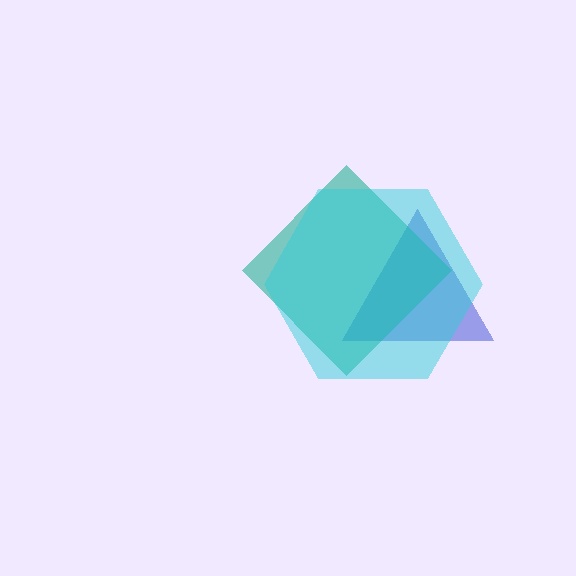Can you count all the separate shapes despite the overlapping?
Yes, there are 3 separate shapes.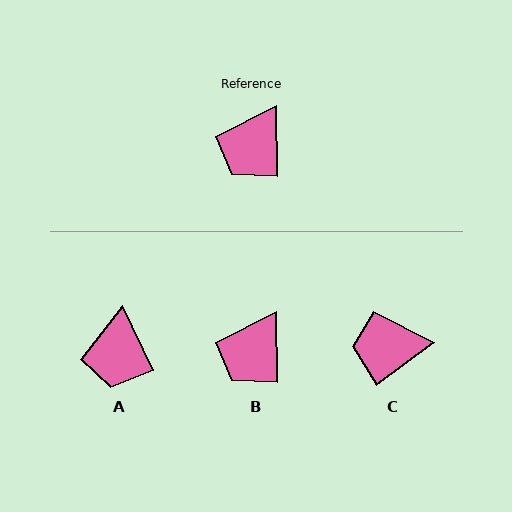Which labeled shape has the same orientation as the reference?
B.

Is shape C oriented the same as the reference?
No, it is off by about 55 degrees.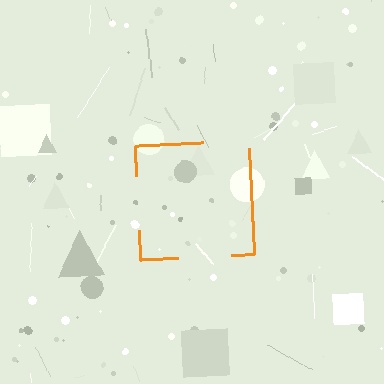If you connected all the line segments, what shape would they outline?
They would outline a square.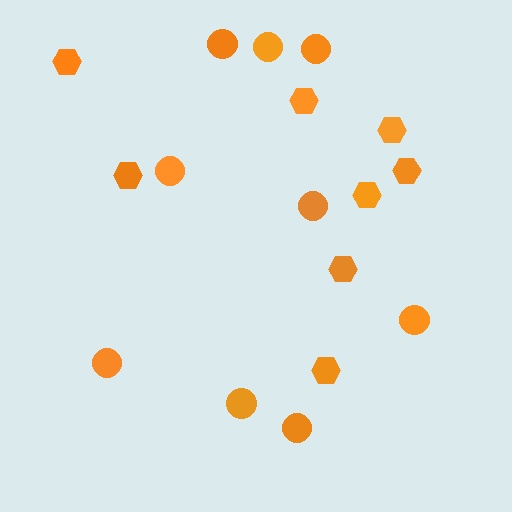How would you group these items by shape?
There are 2 groups: one group of hexagons (8) and one group of circles (9).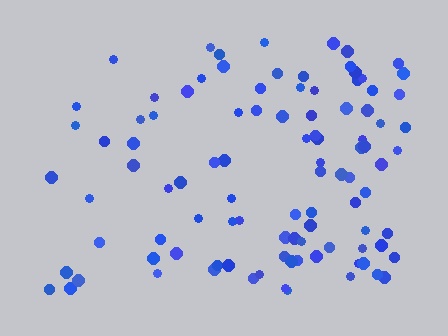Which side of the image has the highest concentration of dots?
The right.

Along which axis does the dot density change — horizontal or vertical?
Horizontal.